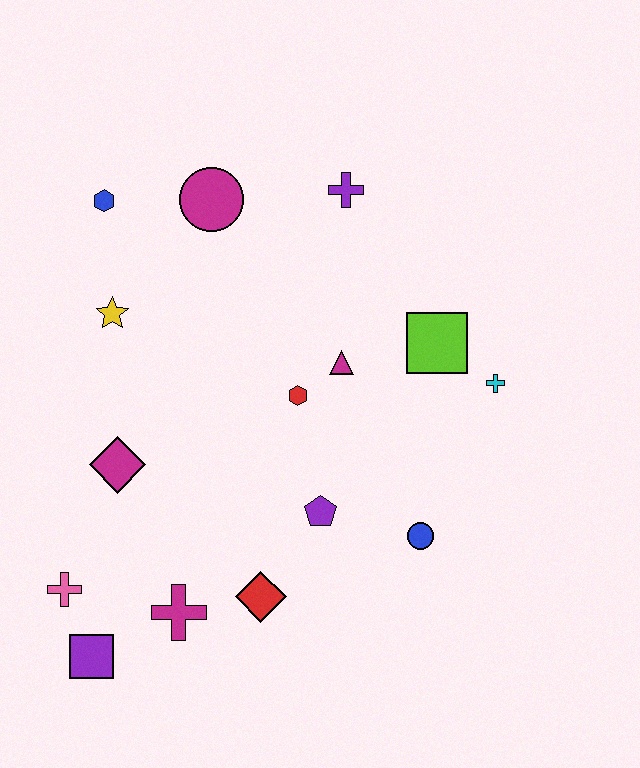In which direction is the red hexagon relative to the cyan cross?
The red hexagon is to the left of the cyan cross.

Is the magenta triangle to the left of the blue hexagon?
No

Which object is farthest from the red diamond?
The blue hexagon is farthest from the red diamond.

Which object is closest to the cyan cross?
The lime square is closest to the cyan cross.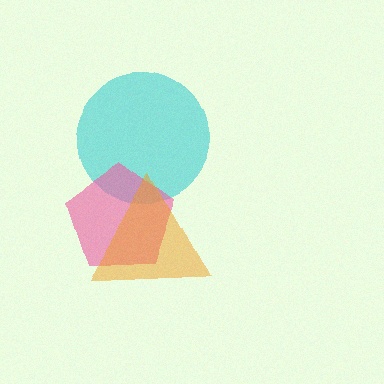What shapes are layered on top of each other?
The layered shapes are: a cyan circle, a pink pentagon, an orange triangle.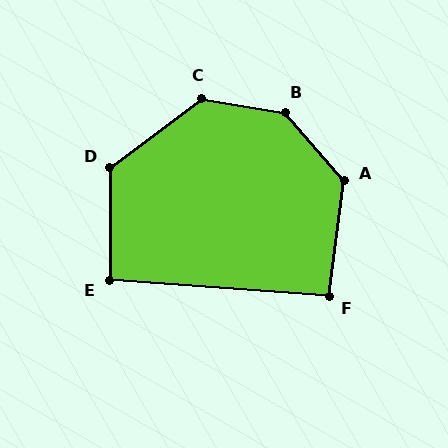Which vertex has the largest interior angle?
B, at approximately 140 degrees.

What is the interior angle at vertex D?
Approximately 127 degrees (obtuse).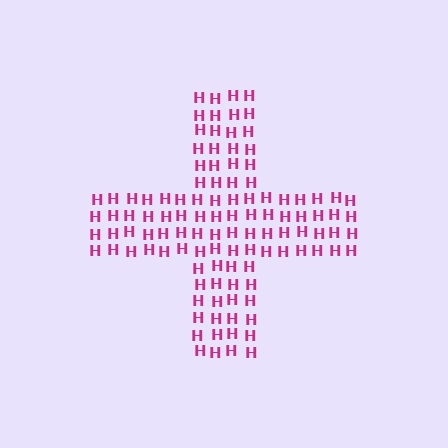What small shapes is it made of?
It is made of small letter H's.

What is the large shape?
The large shape is a cross.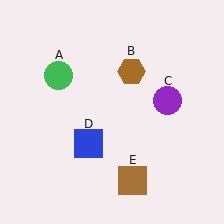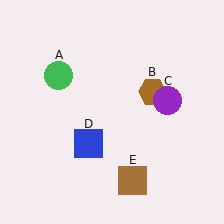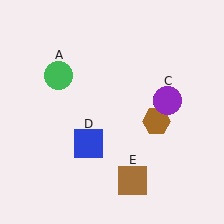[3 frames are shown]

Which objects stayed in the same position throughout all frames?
Green circle (object A) and purple circle (object C) and blue square (object D) and brown square (object E) remained stationary.